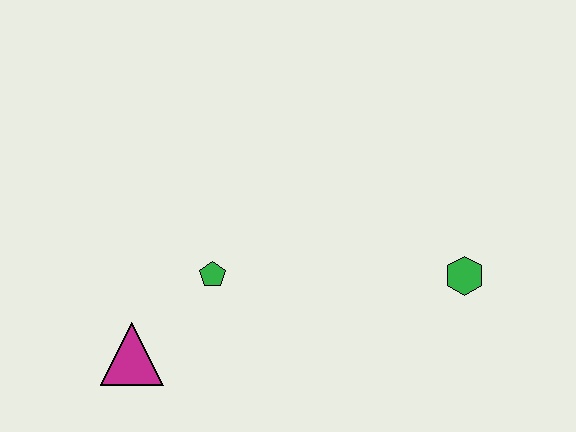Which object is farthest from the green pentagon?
The green hexagon is farthest from the green pentagon.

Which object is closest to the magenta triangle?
The green pentagon is closest to the magenta triangle.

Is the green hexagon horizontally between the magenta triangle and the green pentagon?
No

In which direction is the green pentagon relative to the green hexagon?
The green pentagon is to the left of the green hexagon.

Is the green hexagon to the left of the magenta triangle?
No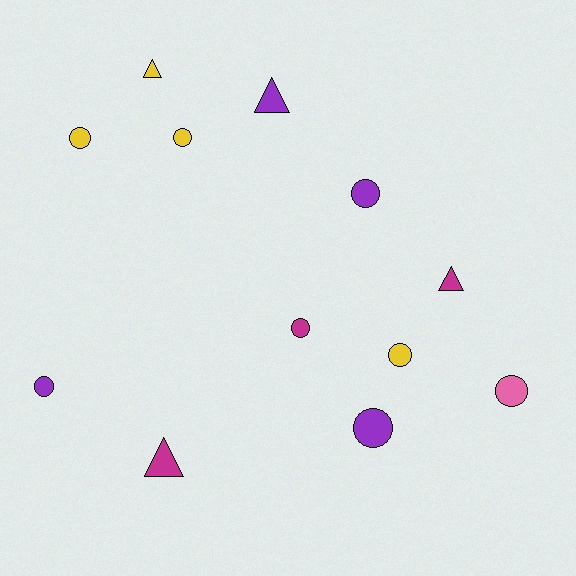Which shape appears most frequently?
Circle, with 8 objects.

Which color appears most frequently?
Yellow, with 4 objects.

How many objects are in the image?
There are 12 objects.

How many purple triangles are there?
There is 1 purple triangle.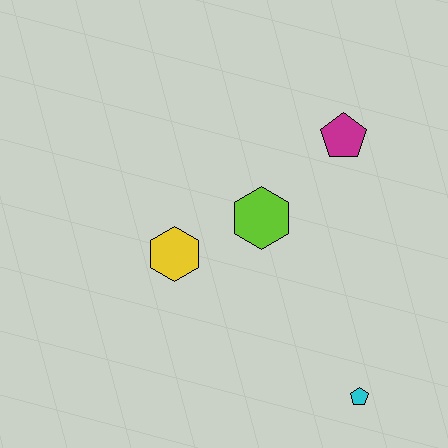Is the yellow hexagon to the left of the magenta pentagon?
Yes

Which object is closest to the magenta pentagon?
The lime hexagon is closest to the magenta pentagon.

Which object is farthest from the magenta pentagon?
The cyan pentagon is farthest from the magenta pentagon.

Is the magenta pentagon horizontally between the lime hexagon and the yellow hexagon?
No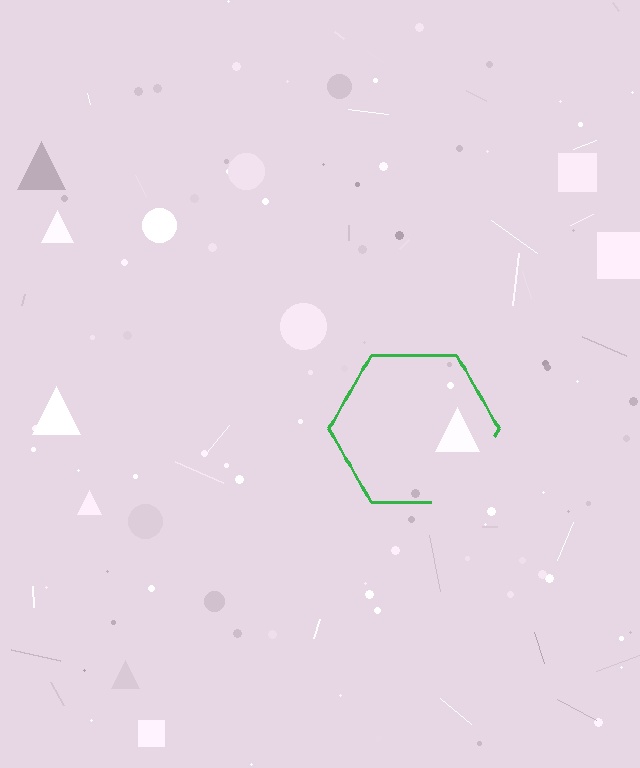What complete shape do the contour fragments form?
The contour fragments form a hexagon.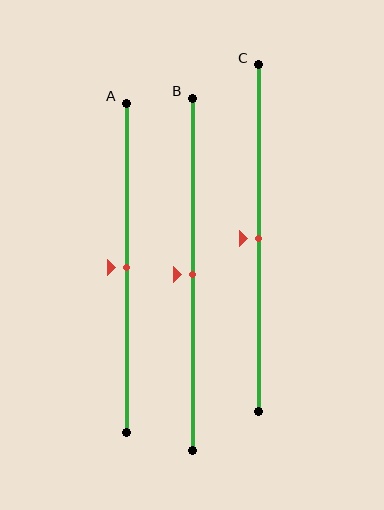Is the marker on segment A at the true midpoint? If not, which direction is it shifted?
Yes, the marker on segment A is at the true midpoint.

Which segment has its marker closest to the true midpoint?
Segment A has its marker closest to the true midpoint.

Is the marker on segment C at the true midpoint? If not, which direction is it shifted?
Yes, the marker on segment C is at the true midpoint.